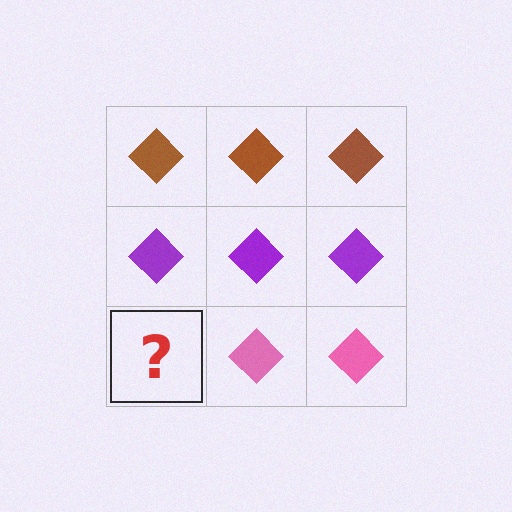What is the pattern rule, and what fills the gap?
The rule is that each row has a consistent color. The gap should be filled with a pink diamond.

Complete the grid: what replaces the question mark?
The question mark should be replaced with a pink diamond.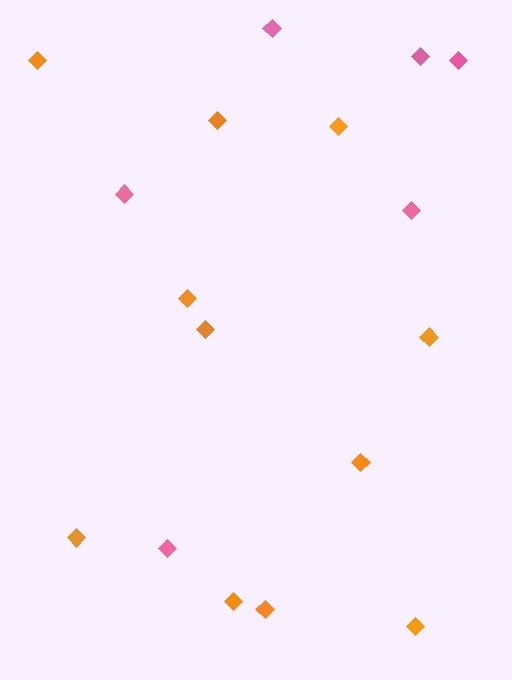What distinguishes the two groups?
There are 2 groups: one group of pink diamonds (6) and one group of orange diamonds (11).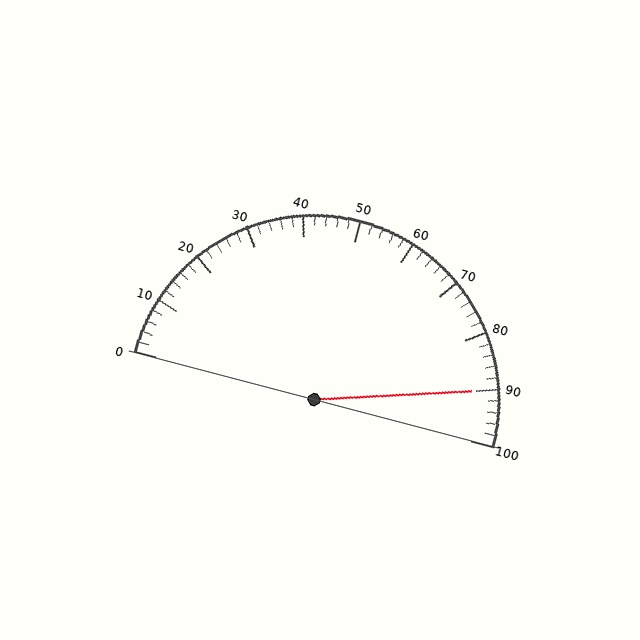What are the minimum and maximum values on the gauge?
The gauge ranges from 0 to 100.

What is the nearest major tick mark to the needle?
The nearest major tick mark is 90.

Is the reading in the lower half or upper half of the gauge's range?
The reading is in the upper half of the range (0 to 100).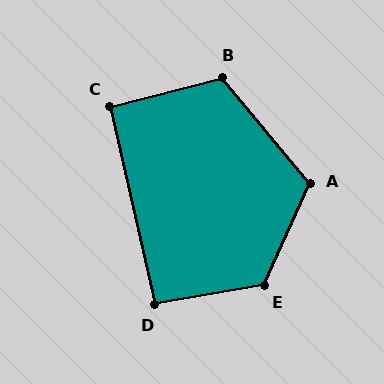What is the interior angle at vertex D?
Approximately 93 degrees (approximately right).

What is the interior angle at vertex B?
Approximately 115 degrees (obtuse).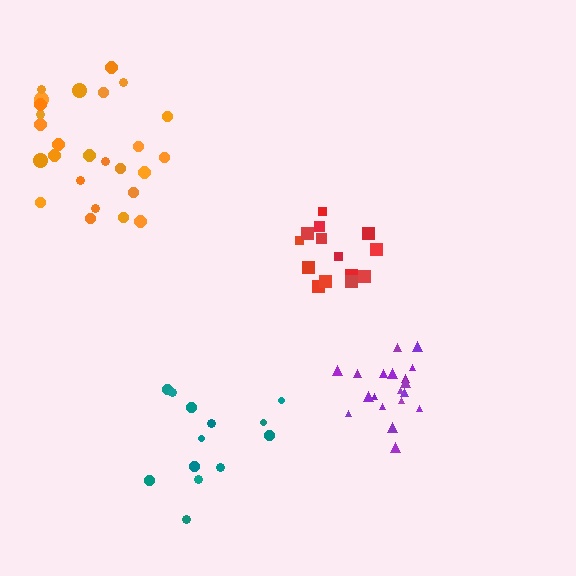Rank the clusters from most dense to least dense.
purple, red, orange, teal.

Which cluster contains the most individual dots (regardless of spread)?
Orange (26).